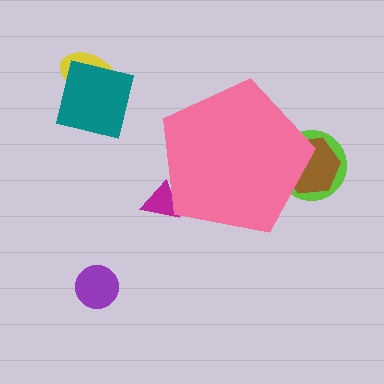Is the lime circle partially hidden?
Yes, the lime circle is partially hidden behind the pink pentagon.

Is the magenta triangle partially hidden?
Yes, the magenta triangle is partially hidden behind the pink pentagon.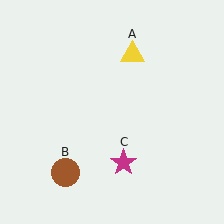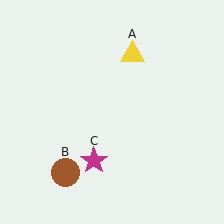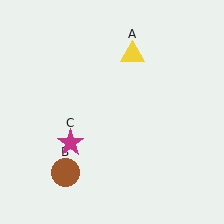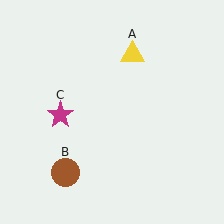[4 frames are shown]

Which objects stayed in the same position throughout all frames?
Yellow triangle (object A) and brown circle (object B) remained stationary.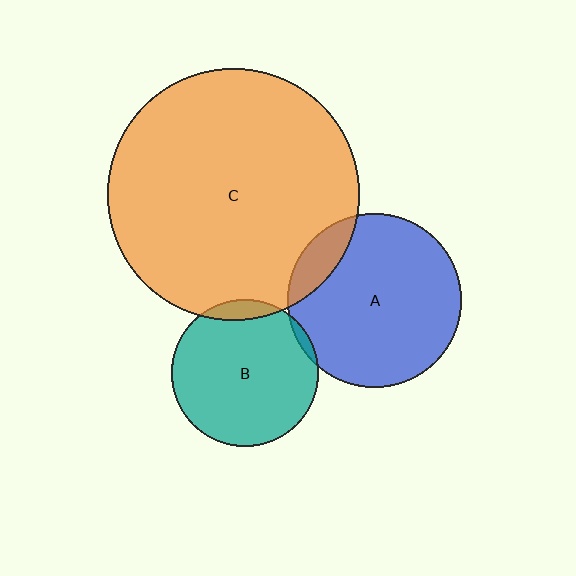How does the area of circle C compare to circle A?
Approximately 2.1 times.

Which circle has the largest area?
Circle C (orange).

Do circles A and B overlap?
Yes.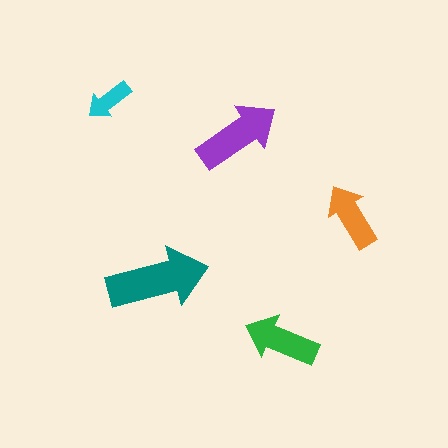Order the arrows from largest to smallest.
the teal one, the purple one, the green one, the orange one, the cyan one.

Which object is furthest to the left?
The cyan arrow is leftmost.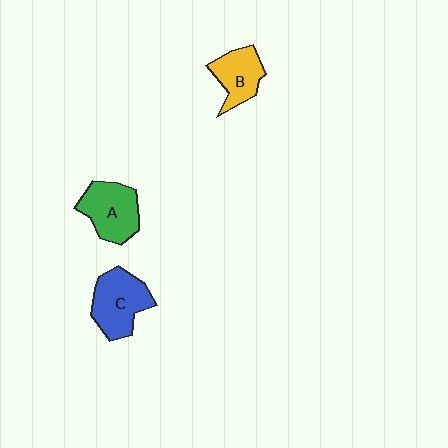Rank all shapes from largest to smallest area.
From largest to smallest: C (blue), A (green), B (yellow).